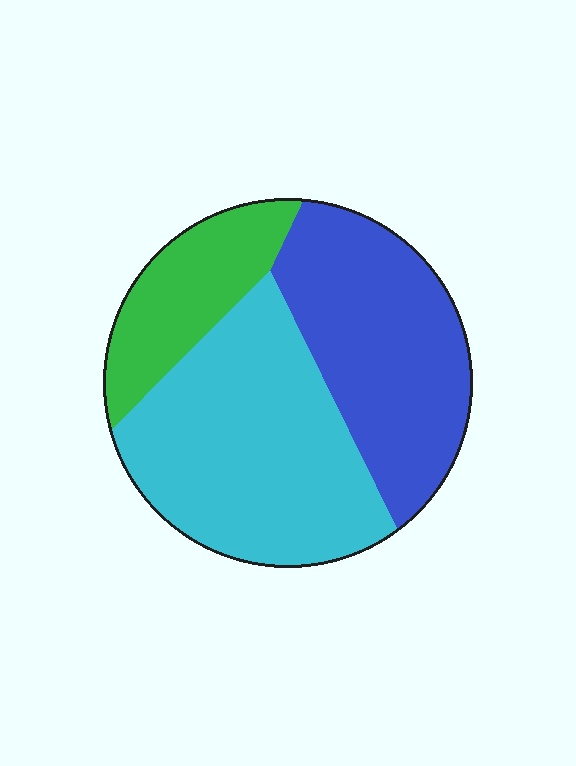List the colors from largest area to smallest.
From largest to smallest: cyan, blue, green.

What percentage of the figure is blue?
Blue takes up about three eighths (3/8) of the figure.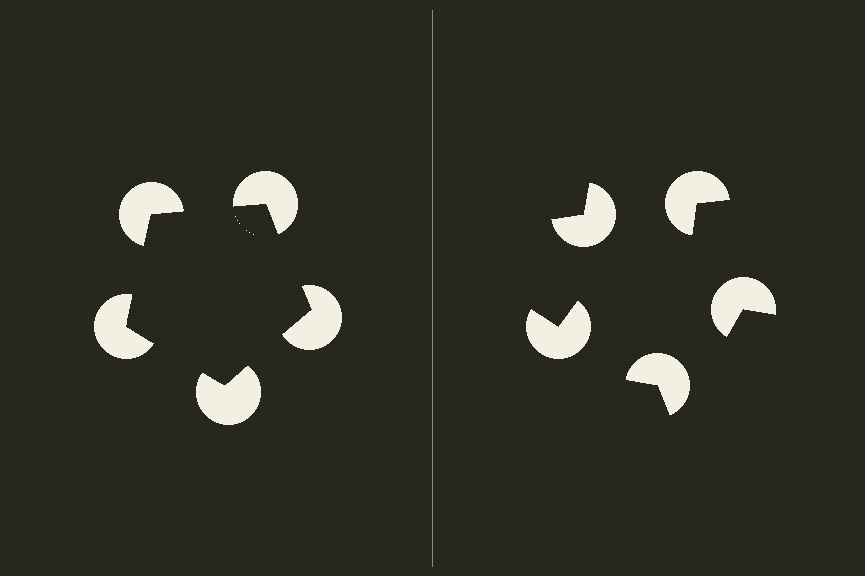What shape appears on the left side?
An illusory pentagon.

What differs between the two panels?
The pac-man discs are positioned identically on both sides; only the wedge orientations differ. On the left they align to a pentagon; on the right they are misaligned.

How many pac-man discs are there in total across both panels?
10 — 5 on each side.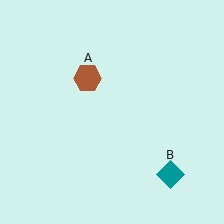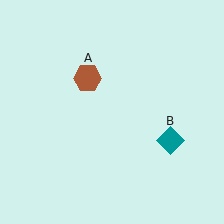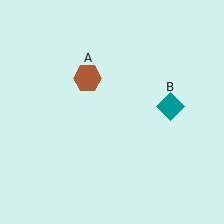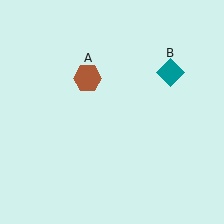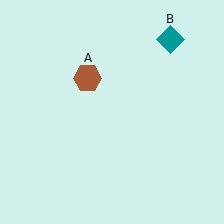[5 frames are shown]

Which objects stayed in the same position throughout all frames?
Brown hexagon (object A) remained stationary.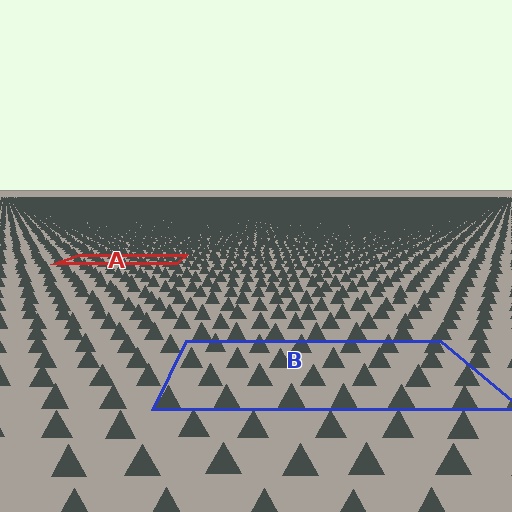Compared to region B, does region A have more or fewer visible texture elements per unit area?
Region A has more texture elements per unit area — they are packed more densely because it is farther away.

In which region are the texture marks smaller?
The texture marks are smaller in region A, because it is farther away.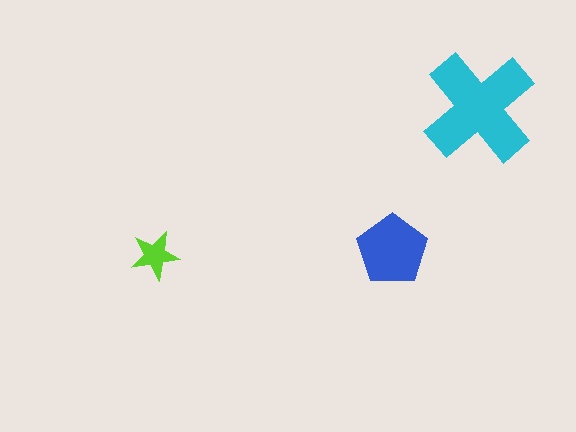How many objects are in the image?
There are 3 objects in the image.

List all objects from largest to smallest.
The cyan cross, the blue pentagon, the lime star.